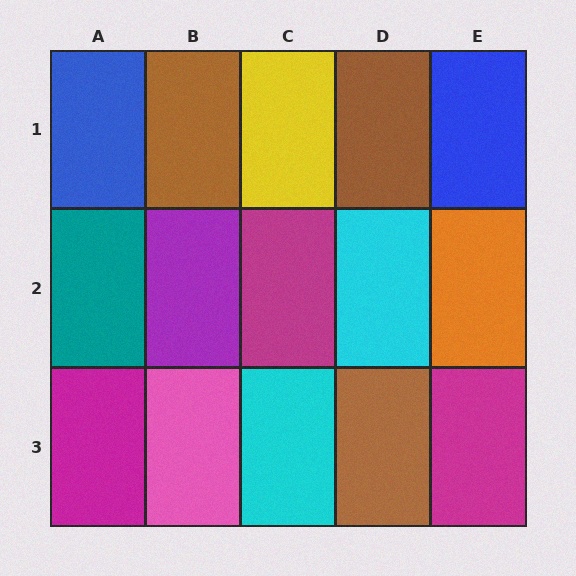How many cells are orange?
1 cell is orange.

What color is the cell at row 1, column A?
Blue.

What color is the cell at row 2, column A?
Teal.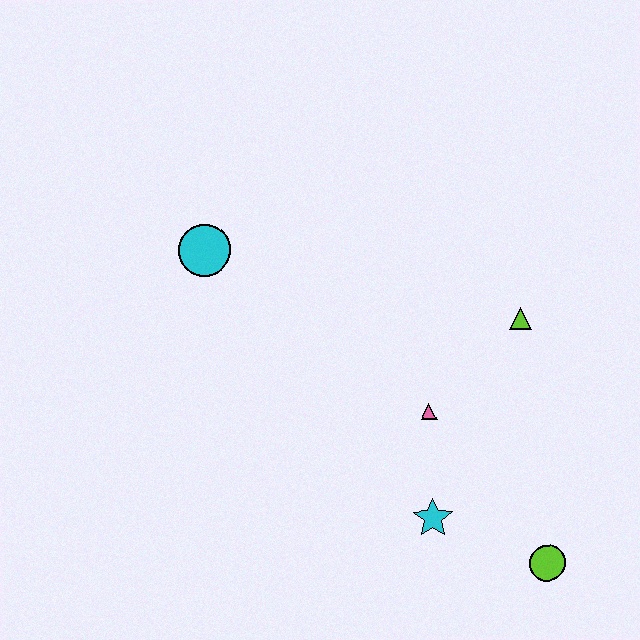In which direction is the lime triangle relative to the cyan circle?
The lime triangle is to the right of the cyan circle.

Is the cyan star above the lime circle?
Yes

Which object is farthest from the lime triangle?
The cyan circle is farthest from the lime triangle.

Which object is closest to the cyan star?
The pink triangle is closest to the cyan star.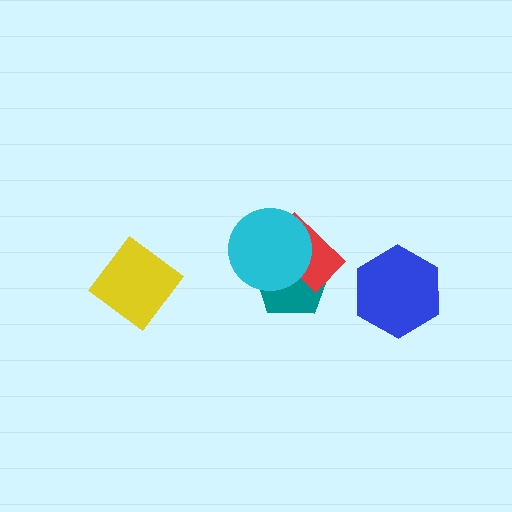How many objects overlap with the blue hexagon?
0 objects overlap with the blue hexagon.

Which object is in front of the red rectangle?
The cyan circle is in front of the red rectangle.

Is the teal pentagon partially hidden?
Yes, it is partially covered by another shape.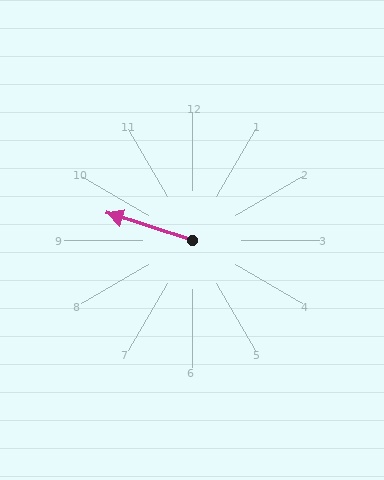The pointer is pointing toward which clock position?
Roughly 10 o'clock.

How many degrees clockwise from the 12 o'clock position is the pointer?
Approximately 288 degrees.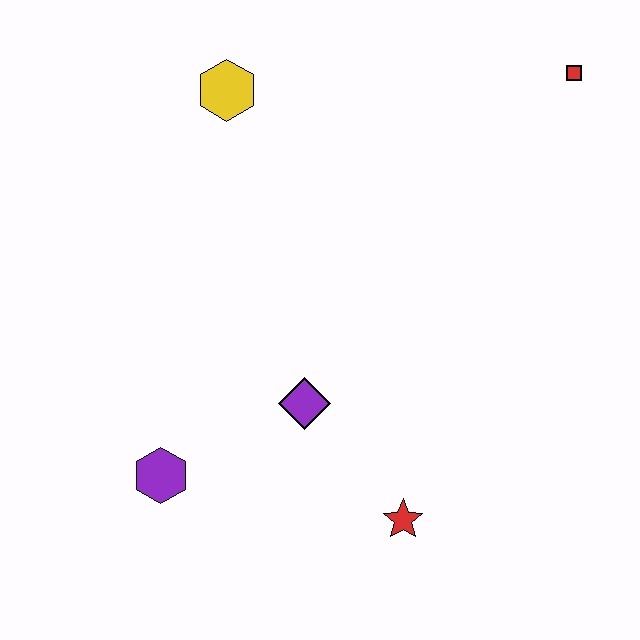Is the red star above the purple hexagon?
No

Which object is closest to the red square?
The yellow hexagon is closest to the red square.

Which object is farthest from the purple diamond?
The red square is farthest from the purple diamond.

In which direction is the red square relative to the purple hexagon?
The red square is to the right of the purple hexagon.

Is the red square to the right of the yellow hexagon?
Yes